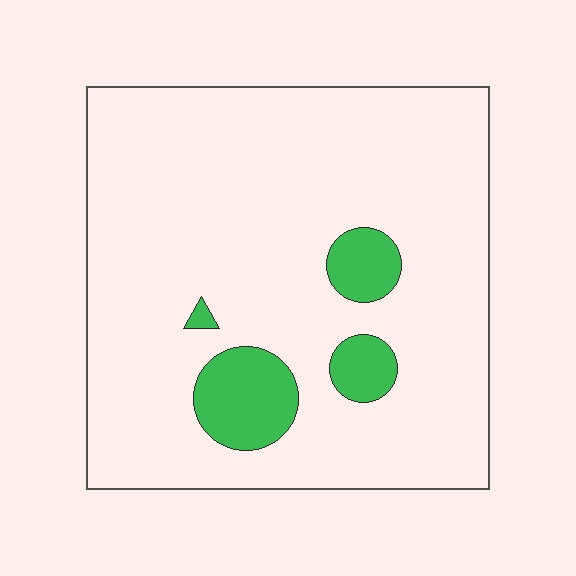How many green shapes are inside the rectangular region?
4.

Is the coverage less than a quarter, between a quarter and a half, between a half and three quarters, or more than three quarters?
Less than a quarter.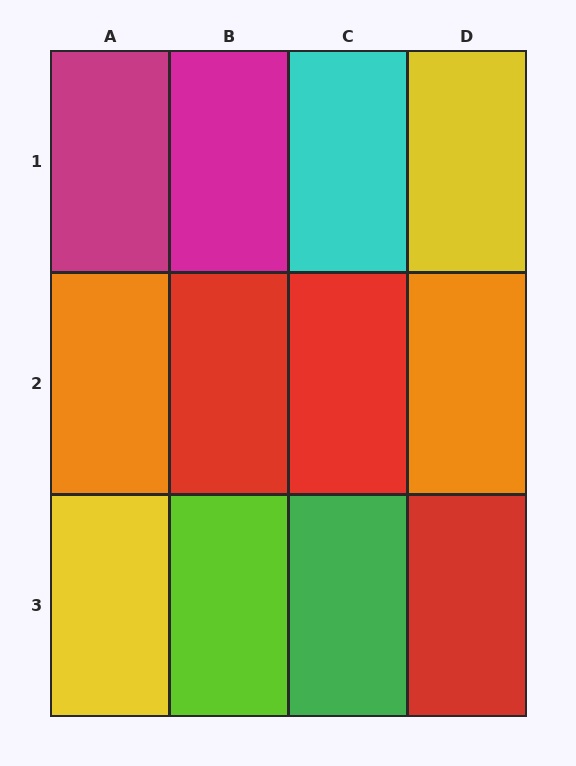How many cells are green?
1 cell is green.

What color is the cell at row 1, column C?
Cyan.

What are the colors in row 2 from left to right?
Orange, red, red, orange.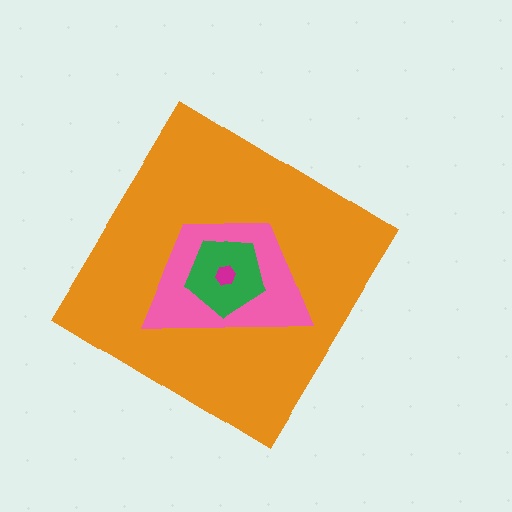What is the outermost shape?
The orange diamond.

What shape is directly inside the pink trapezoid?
The green pentagon.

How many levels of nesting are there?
4.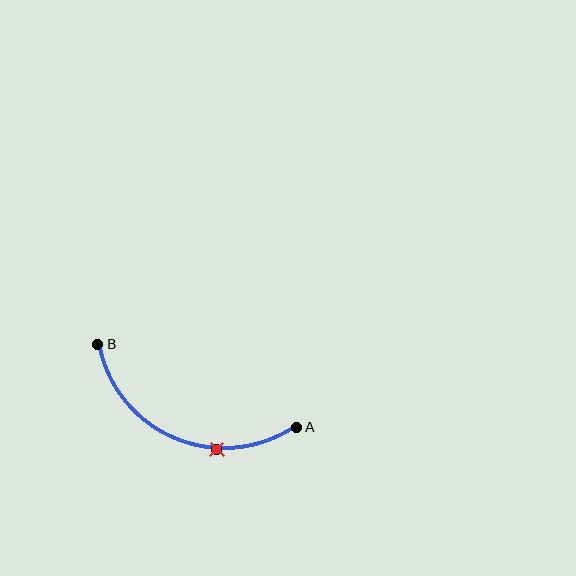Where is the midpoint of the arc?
The arc midpoint is the point on the curve farthest from the straight line joining A and B. It sits below that line.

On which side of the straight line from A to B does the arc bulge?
The arc bulges below the straight line connecting A and B.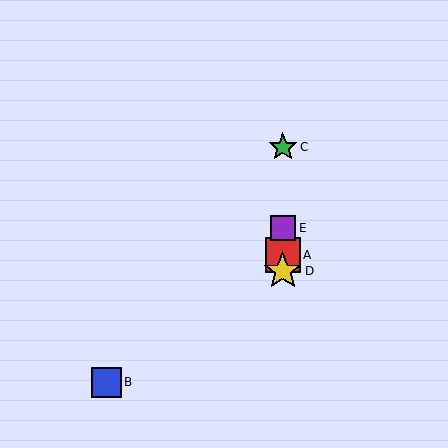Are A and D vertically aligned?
Yes, both are at x≈283.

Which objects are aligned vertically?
Objects A, C, D, E are aligned vertically.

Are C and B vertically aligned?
No, C is at x≈283 and B is at x≈106.